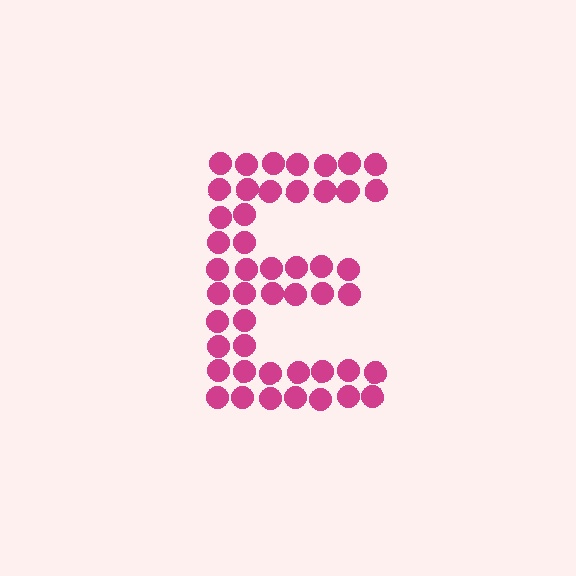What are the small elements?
The small elements are circles.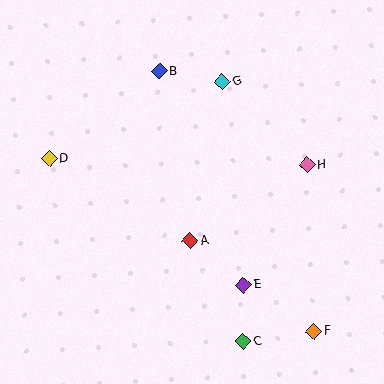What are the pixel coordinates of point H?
Point H is at (307, 165).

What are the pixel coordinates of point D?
Point D is at (49, 159).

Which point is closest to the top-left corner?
Point D is closest to the top-left corner.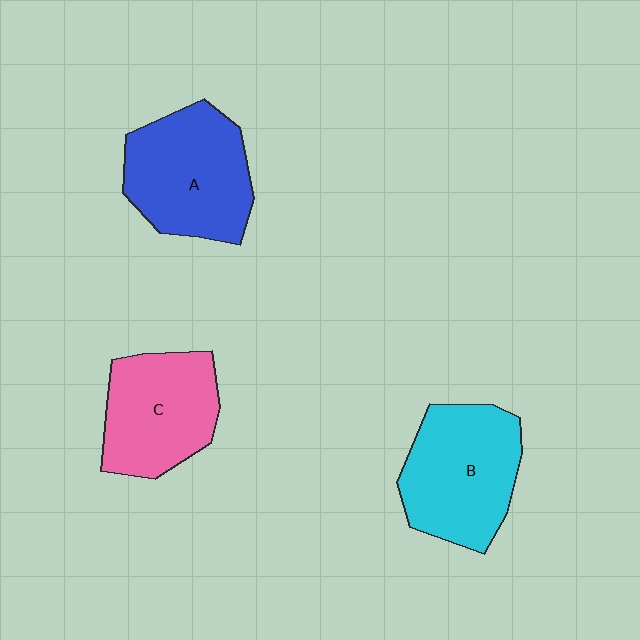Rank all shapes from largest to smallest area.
From largest to smallest: A (blue), B (cyan), C (pink).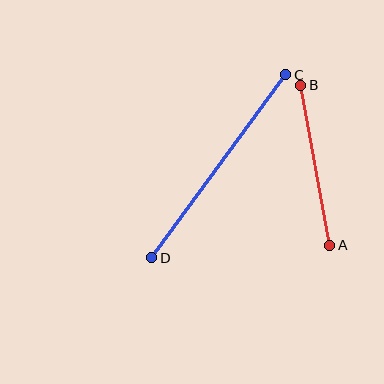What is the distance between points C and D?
The distance is approximately 227 pixels.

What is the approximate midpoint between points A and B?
The midpoint is at approximately (315, 165) pixels.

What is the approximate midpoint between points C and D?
The midpoint is at approximately (219, 166) pixels.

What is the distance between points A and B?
The distance is approximately 163 pixels.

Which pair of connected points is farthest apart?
Points C and D are farthest apart.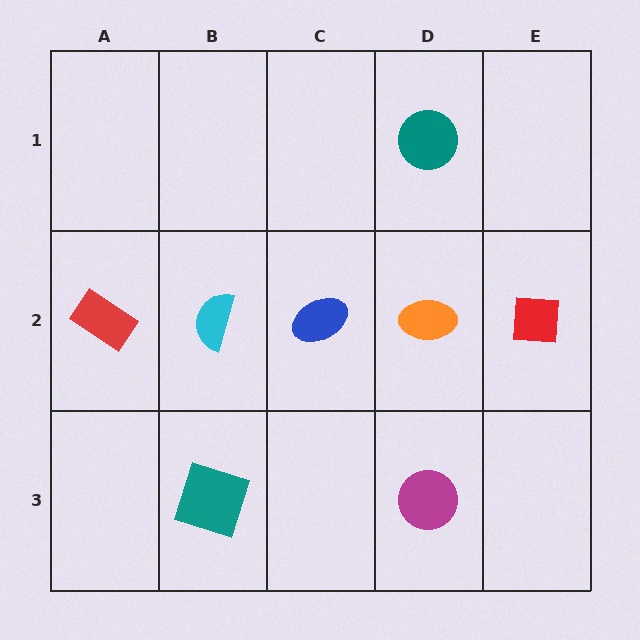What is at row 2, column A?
A red rectangle.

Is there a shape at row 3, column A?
No, that cell is empty.